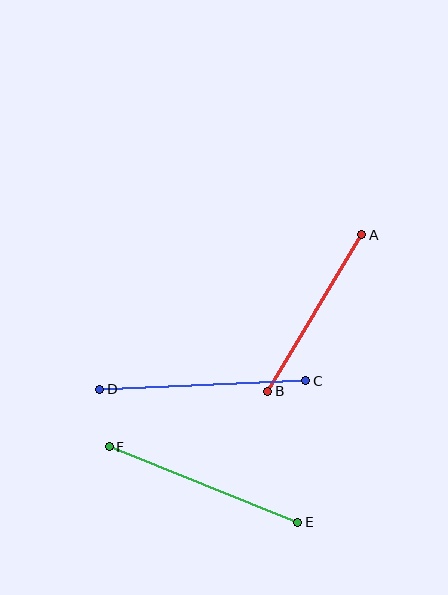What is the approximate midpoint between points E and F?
The midpoint is at approximately (203, 485) pixels.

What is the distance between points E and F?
The distance is approximately 203 pixels.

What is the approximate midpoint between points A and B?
The midpoint is at approximately (315, 313) pixels.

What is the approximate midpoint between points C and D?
The midpoint is at approximately (203, 385) pixels.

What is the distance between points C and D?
The distance is approximately 206 pixels.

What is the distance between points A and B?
The distance is approximately 182 pixels.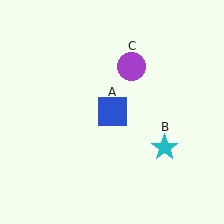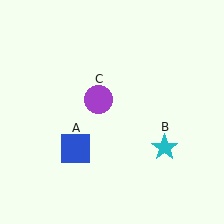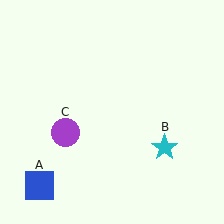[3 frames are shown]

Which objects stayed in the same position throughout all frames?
Cyan star (object B) remained stationary.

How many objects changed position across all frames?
2 objects changed position: blue square (object A), purple circle (object C).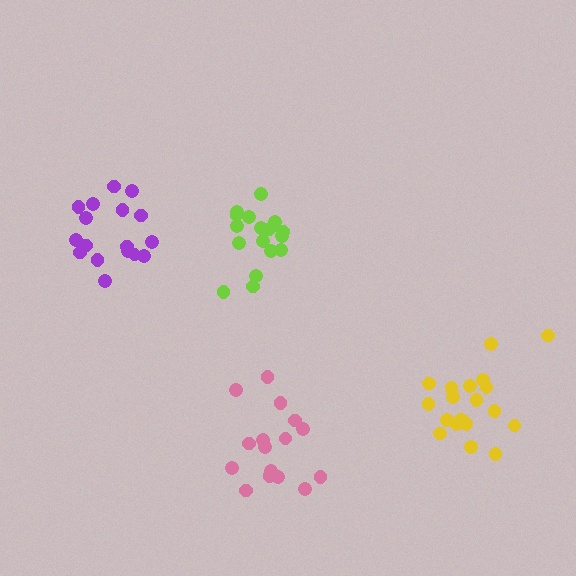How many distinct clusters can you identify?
There are 4 distinct clusters.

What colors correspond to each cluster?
The clusters are colored: pink, lime, yellow, purple.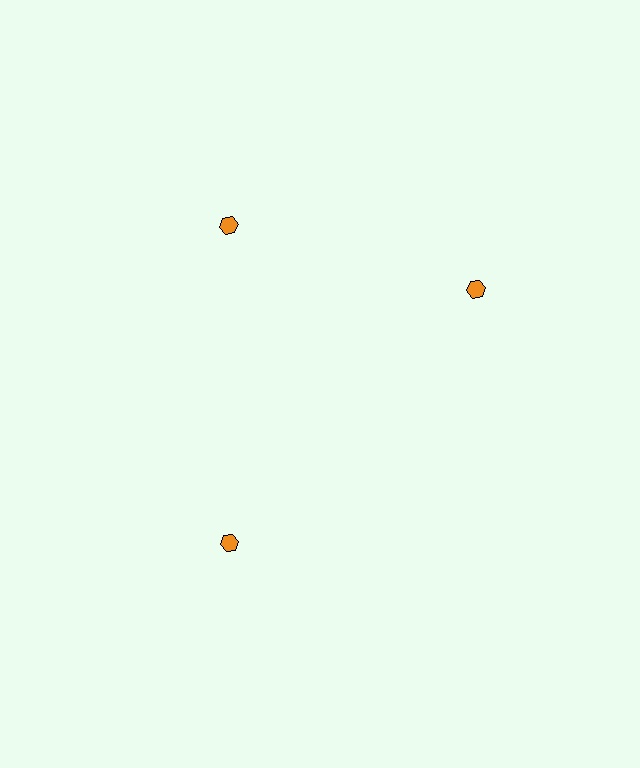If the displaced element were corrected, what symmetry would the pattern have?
It would have 3-fold rotational symmetry — the pattern would map onto itself every 120 degrees.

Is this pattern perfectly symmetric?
No. The 3 orange hexagons are arranged in a ring, but one element near the 3 o'clock position is rotated out of alignment along the ring, breaking the 3-fold rotational symmetry.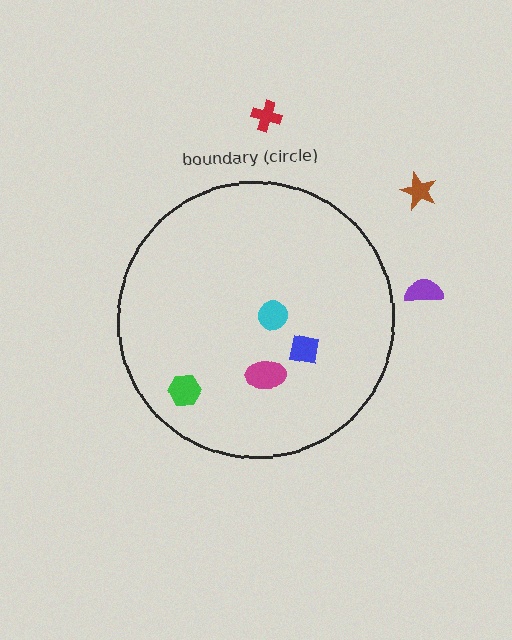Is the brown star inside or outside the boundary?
Outside.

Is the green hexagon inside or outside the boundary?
Inside.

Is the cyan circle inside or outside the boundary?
Inside.